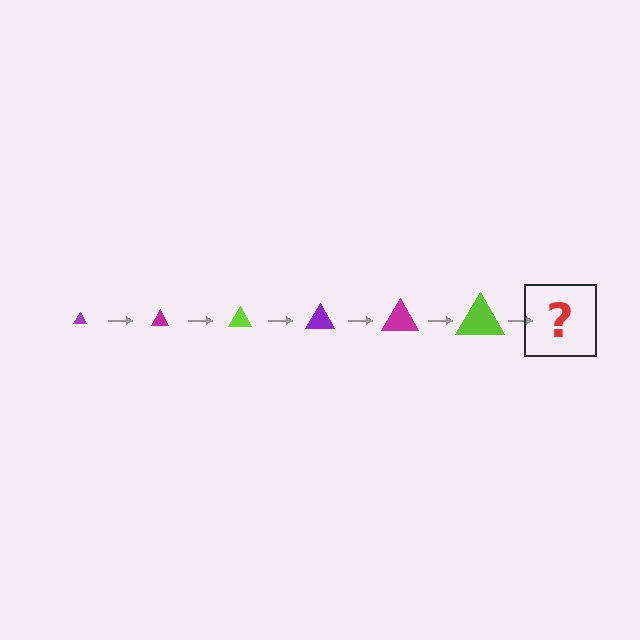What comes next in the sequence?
The next element should be a purple triangle, larger than the previous one.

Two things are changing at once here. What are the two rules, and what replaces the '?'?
The two rules are that the triangle grows larger each step and the color cycles through purple, magenta, and lime. The '?' should be a purple triangle, larger than the previous one.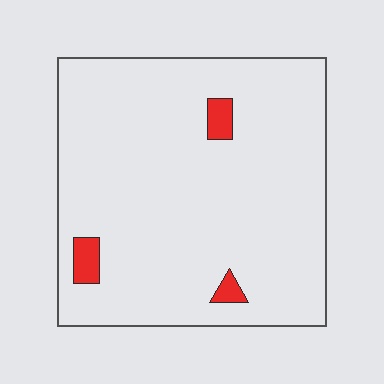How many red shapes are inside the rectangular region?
3.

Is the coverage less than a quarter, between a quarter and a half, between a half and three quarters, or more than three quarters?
Less than a quarter.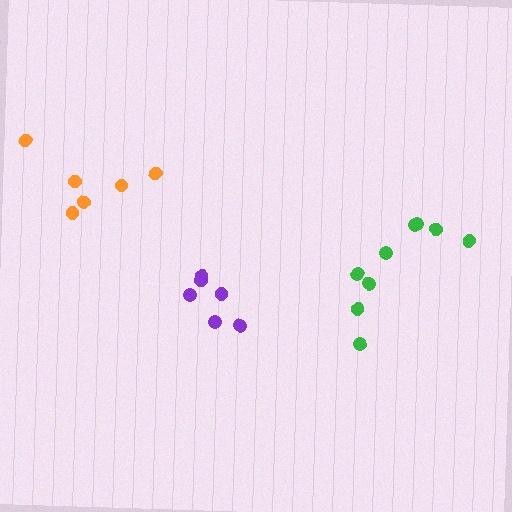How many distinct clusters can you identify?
There are 3 distinct clusters.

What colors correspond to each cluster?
The clusters are colored: purple, green, orange.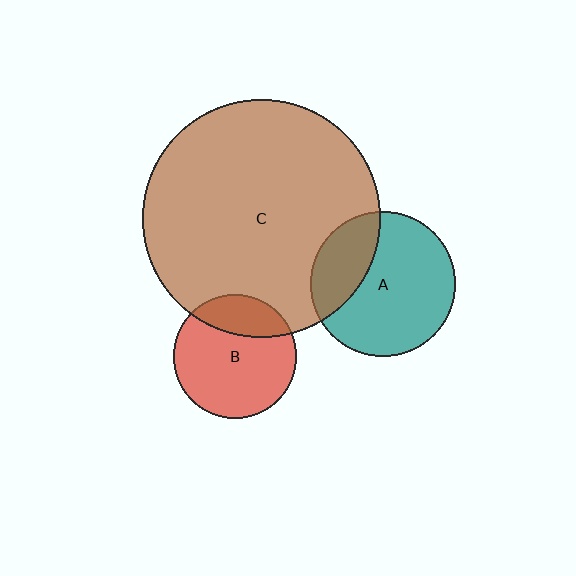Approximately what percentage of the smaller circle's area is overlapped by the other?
Approximately 30%.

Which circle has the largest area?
Circle C (brown).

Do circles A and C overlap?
Yes.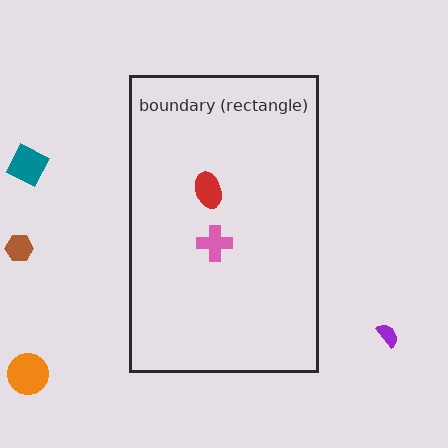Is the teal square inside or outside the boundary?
Outside.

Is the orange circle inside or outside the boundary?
Outside.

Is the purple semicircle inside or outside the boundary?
Outside.